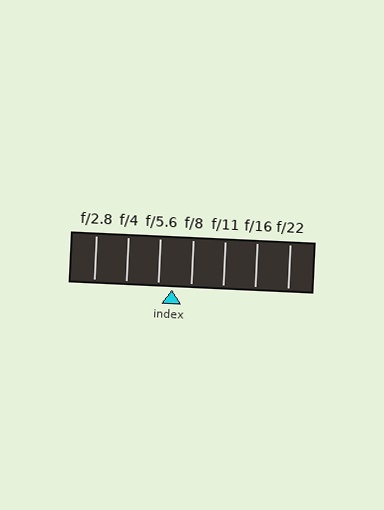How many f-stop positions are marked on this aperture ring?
There are 7 f-stop positions marked.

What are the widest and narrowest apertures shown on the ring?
The widest aperture shown is f/2.8 and the narrowest is f/22.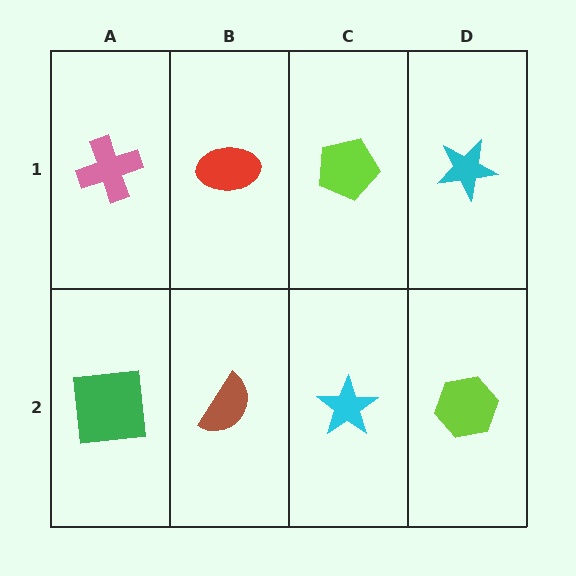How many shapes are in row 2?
4 shapes.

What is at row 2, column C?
A cyan star.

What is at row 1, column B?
A red ellipse.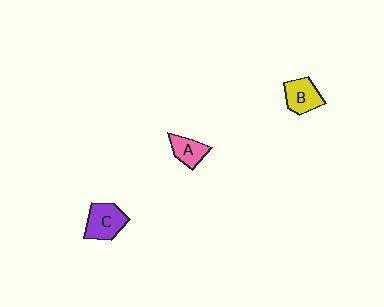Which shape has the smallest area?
Shape A (pink).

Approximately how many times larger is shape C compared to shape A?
Approximately 1.4 times.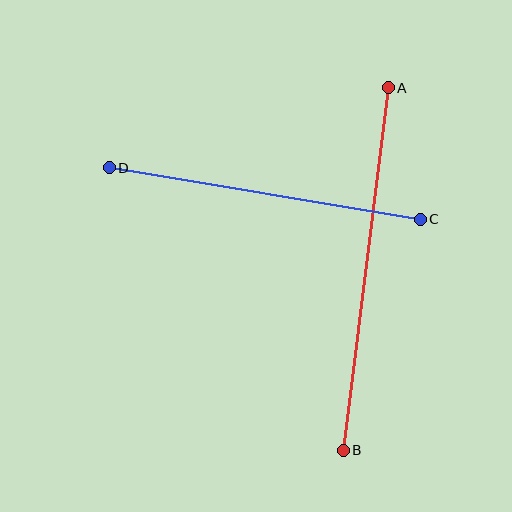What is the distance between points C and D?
The distance is approximately 315 pixels.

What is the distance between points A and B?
The distance is approximately 365 pixels.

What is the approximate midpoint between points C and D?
The midpoint is at approximately (265, 193) pixels.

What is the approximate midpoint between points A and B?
The midpoint is at approximately (366, 269) pixels.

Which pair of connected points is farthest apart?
Points A and B are farthest apart.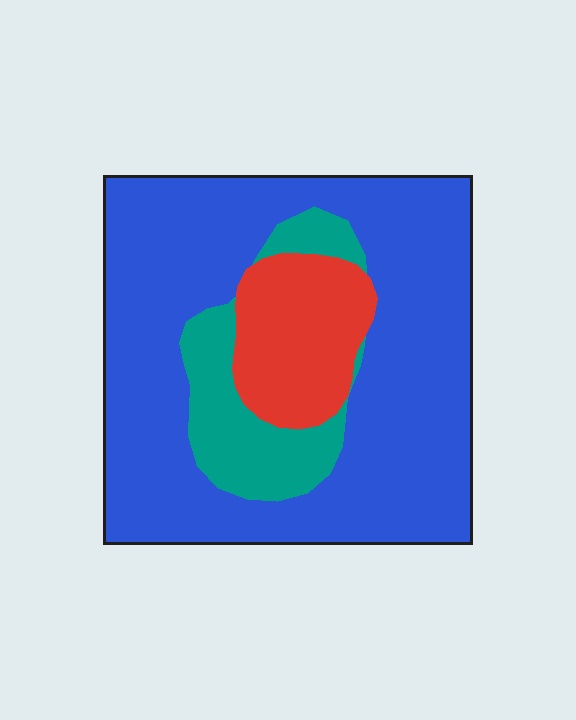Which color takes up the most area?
Blue, at roughly 70%.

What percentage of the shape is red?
Red covers roughly 15% of the shape.